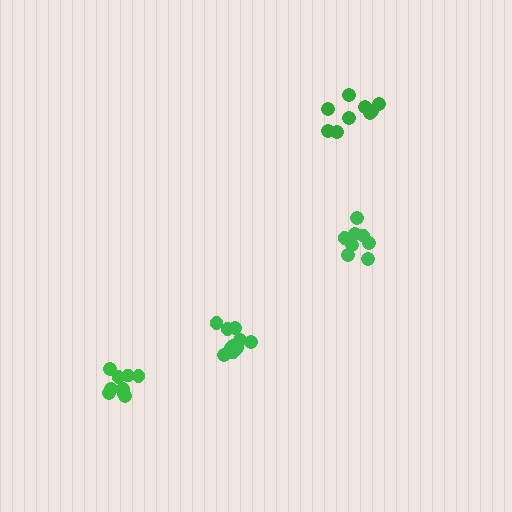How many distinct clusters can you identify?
There are 4 distinct clusters.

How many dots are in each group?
Group 1: 8 dots, Group 2: 11 dots, Group 3: 9 dots, Group 4: 9 dots (37 total).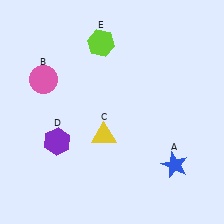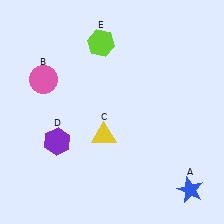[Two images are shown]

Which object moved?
The blue star (A) moved down.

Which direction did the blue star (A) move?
The blue star (A) moved down.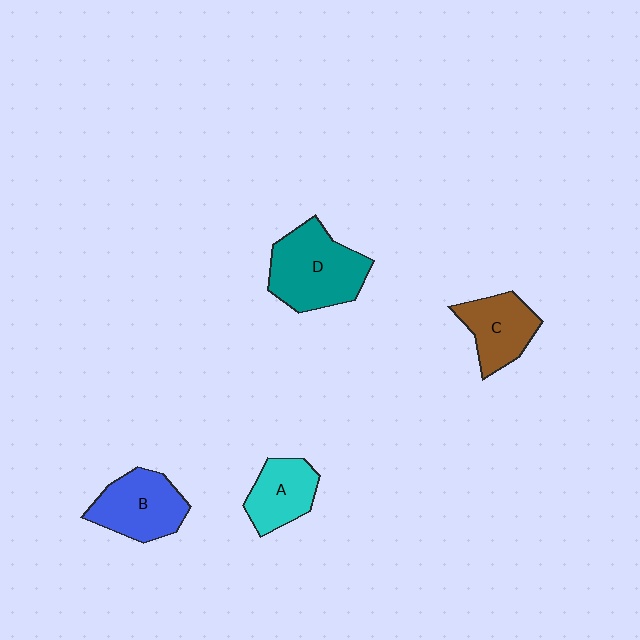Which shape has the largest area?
Shape D (teal).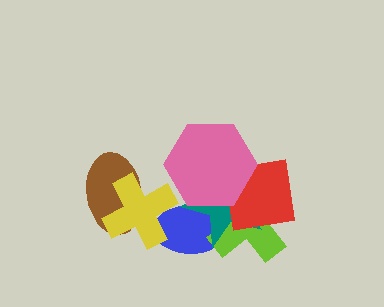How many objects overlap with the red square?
3 objects overlap with the red square.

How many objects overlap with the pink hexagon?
4 objects overlap with the pink hexagon.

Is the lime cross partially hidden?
Yes, it is partially covered by another shape.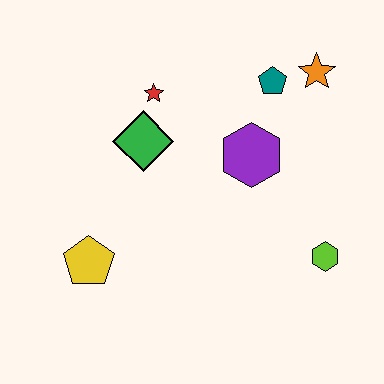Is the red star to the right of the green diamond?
Yes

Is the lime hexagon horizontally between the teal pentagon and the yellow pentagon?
No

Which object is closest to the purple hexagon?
The teal pentagon is closest to the purple hexagon.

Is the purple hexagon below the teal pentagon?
Yes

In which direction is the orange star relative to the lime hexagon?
The orange star is above the lime hexagon.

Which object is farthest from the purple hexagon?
The yellow pentagon is farthest from the purple hexagon.